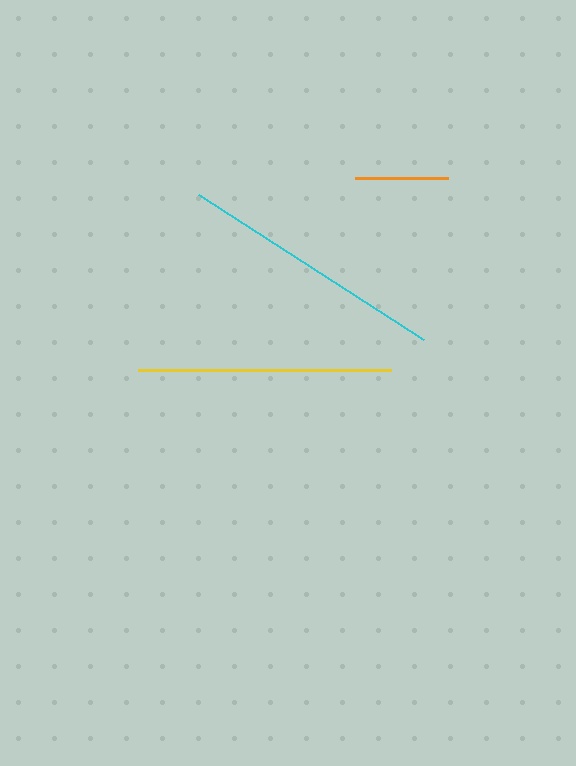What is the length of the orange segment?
The orange segment is approximately 93 pixels long.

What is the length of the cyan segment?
The cyan segment is approximately 267 pixels long.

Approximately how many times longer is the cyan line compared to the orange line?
The cyan line is approximately 2.9 times the length of the orange line.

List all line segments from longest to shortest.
From longest to shortest: cyan, yellow, orange.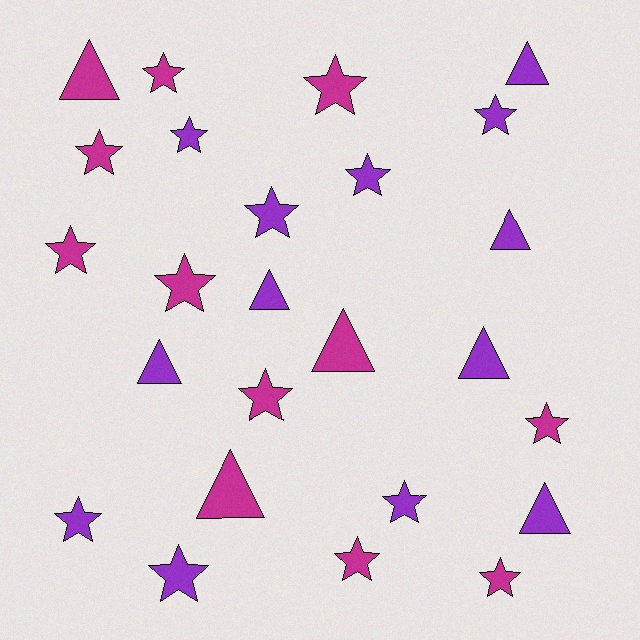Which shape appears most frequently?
Star, with 16 objects.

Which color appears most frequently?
Purple, with 13 objects.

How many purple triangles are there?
There are 6 purple triangles.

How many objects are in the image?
There are 25 objects.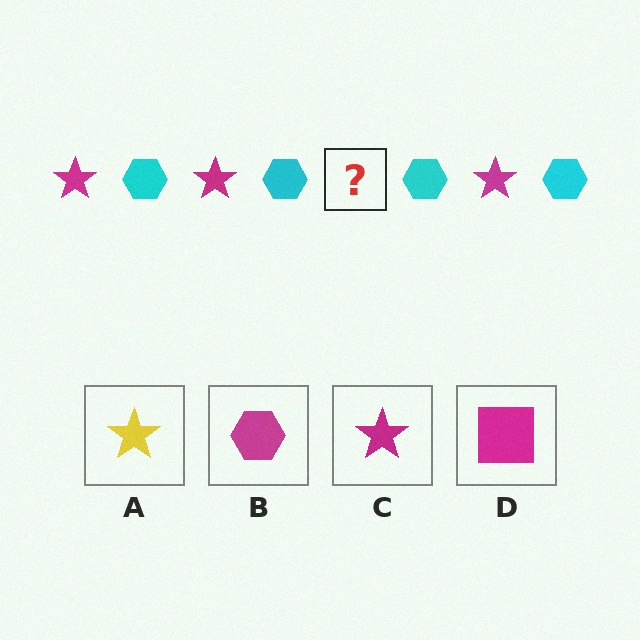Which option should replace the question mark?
Option C.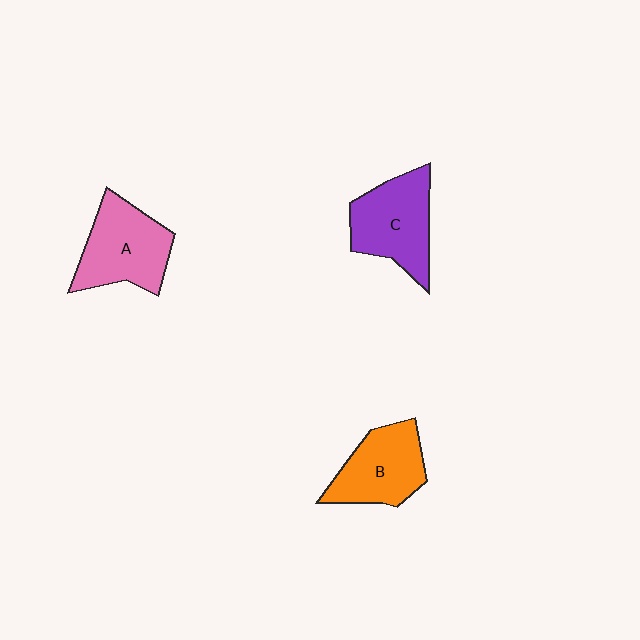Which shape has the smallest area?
Shape B (orange).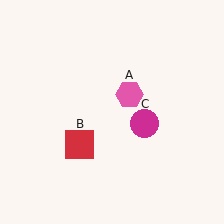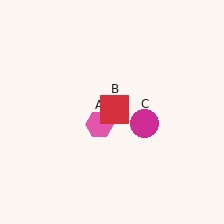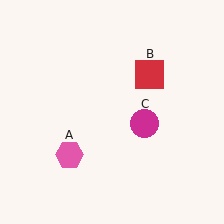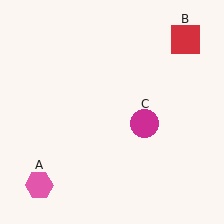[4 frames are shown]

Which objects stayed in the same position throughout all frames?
Magenta circle (object C) remained stationary.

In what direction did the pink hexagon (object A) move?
The pink hexagon (object A) moved down and to the left.